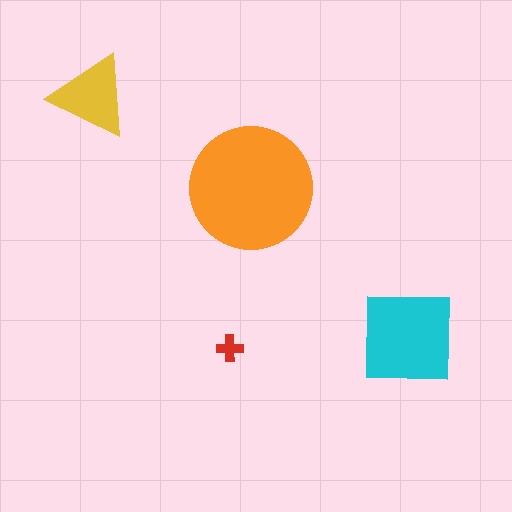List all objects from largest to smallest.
The orange circle, the cyan square, the yellow triangle, the red cross.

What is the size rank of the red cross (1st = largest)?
4th.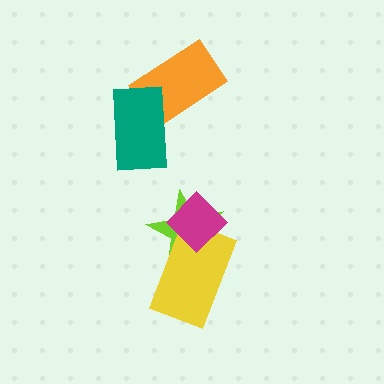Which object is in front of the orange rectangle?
The teal rectangle is in front of the orange rectangle.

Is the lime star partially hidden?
Yes, it is partially covered by another shape.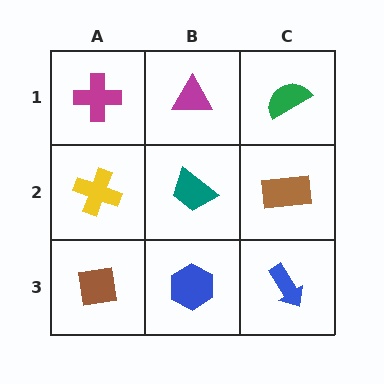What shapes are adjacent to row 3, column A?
A yellow cross (row 2, column A), a blue hexagon (row 3, column B).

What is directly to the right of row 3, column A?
A blue hexagon.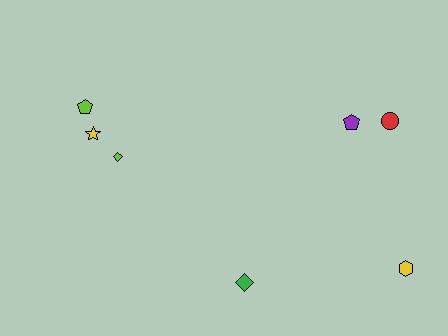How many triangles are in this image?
There are no triangles.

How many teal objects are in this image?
There are no teal objects.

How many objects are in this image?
There are 7 objects.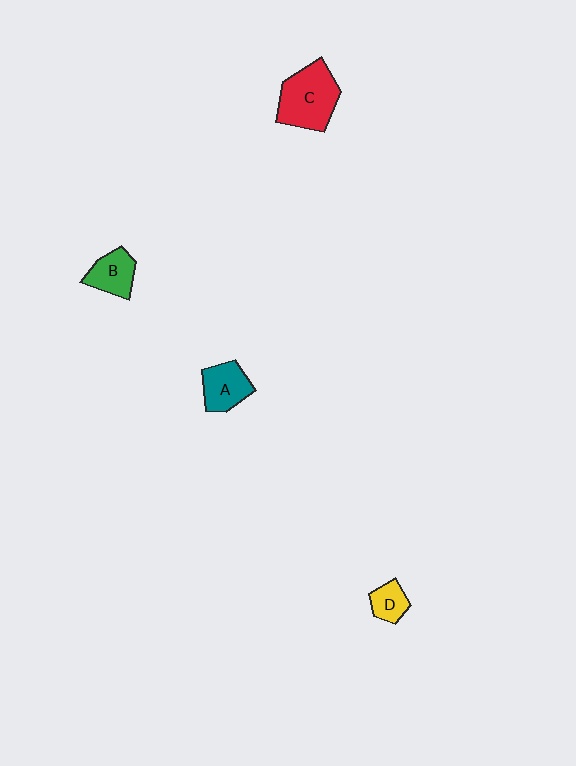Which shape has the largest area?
Shape C (red).